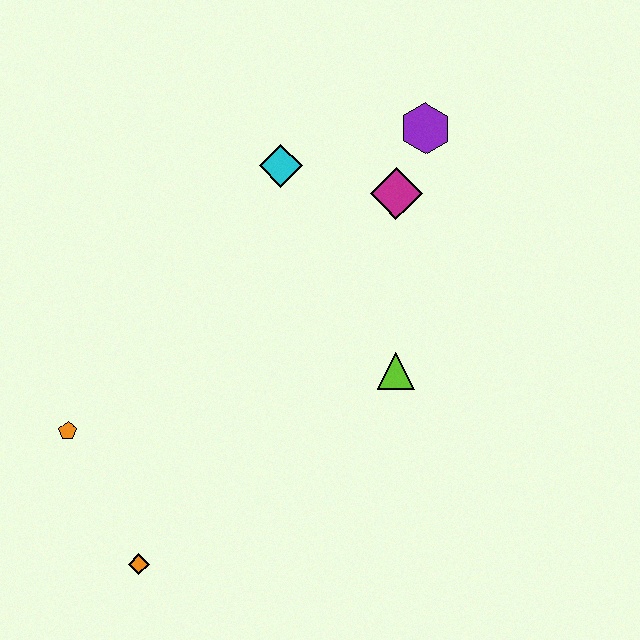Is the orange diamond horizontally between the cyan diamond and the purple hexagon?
No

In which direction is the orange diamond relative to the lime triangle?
The orange diamond is to the left of the lime triangle.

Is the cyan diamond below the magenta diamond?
No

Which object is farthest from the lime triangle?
The orange pentagon is farthest from the lime triangle.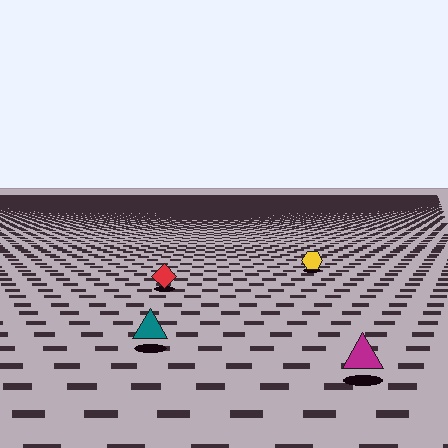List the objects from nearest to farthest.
From nearest to farthest: the magenta triangle, the teal triangle, the red diamond, the yellow hexagon.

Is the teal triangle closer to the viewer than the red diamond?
Yes. The teal triangle is closer — you can tell from the texture gradient: the ground texture is coarser near it.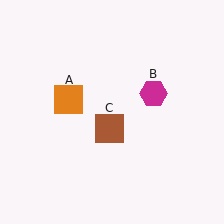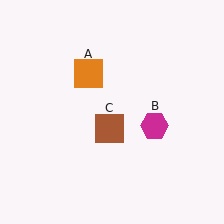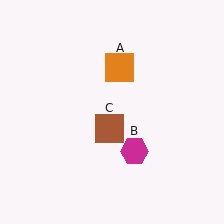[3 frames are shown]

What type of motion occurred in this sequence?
The orange square (object A), magenta hexagon (object B) rotated clockwise around the center of the scene.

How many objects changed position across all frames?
2 objects changed position: orange square (object A), magenta hexagon (object B).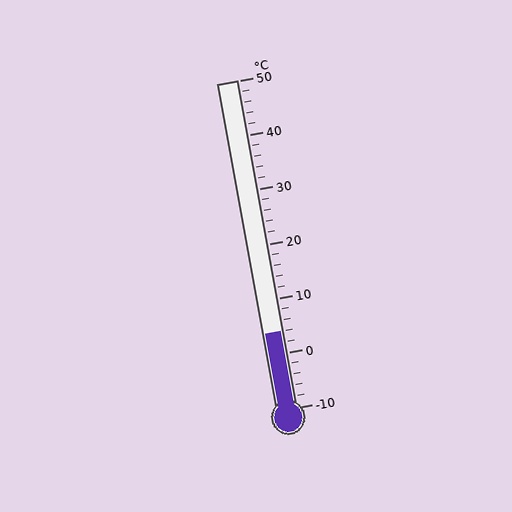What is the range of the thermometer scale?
The thermometer scale ranges from -10°C to 50°C.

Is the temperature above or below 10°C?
The temperature is below 10°C.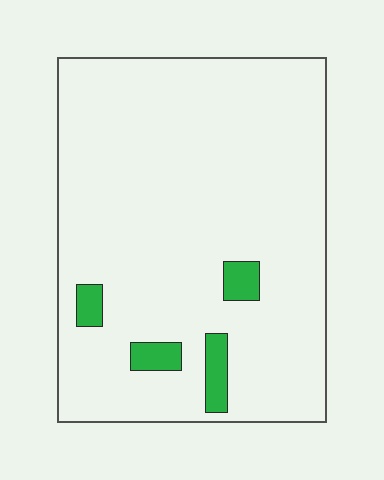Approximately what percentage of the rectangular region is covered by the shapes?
Approximately 5%.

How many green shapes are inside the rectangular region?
4.